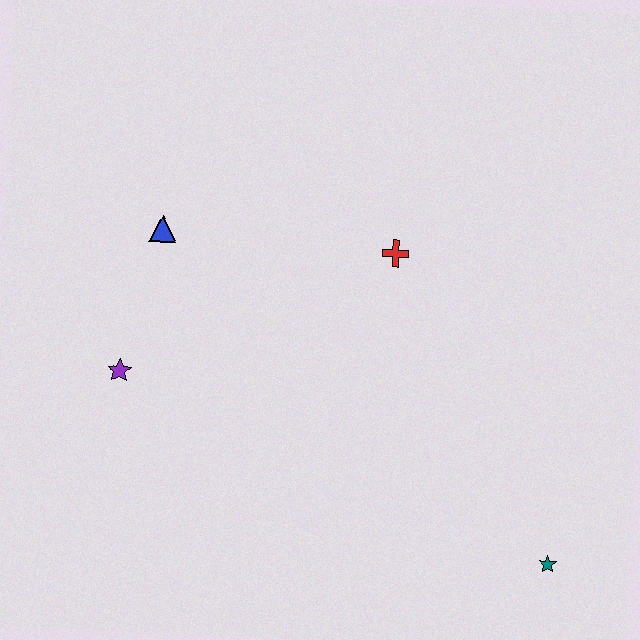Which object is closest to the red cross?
The blue triangle is closest to the red cross.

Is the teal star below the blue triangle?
Yes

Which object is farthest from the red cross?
The teal star is farthest from the red cross.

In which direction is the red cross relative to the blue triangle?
The red cross is to the right of the blue triangle.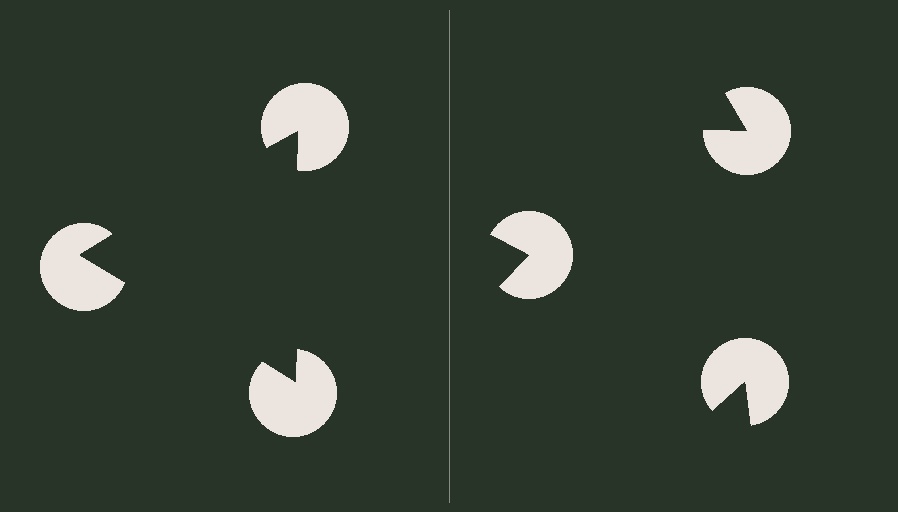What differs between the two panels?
The pac-man discs are positioned identically on both sides; only the wedge orientations differ. On the left they align to a triangle; on the right they are misaligned.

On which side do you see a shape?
An illusory triangle appears on the left side. On the right side the wedge cuts are rotated, so no coherent shape forms.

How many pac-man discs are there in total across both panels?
6 — 3 on each side.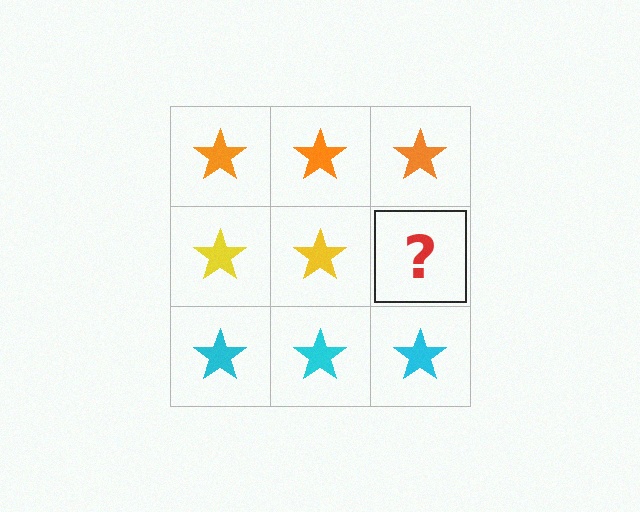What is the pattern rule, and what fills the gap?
The rule is that each row has a consistent color. The gap should be filled with a yellow star.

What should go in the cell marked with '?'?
The missing cell should contain a yellow star.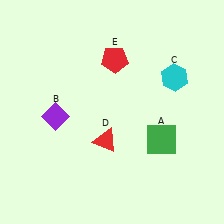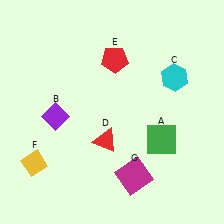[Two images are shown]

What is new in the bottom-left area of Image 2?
A yellow diamond (F) was added in the bottom-left area of Image 2.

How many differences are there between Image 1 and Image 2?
There are 2 differences between the two images.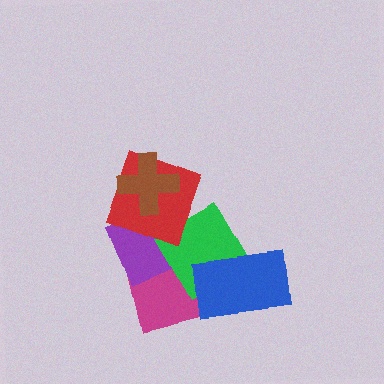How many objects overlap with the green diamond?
4 objects overlap with the green diamond.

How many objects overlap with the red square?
3 objects overlap with the red square.